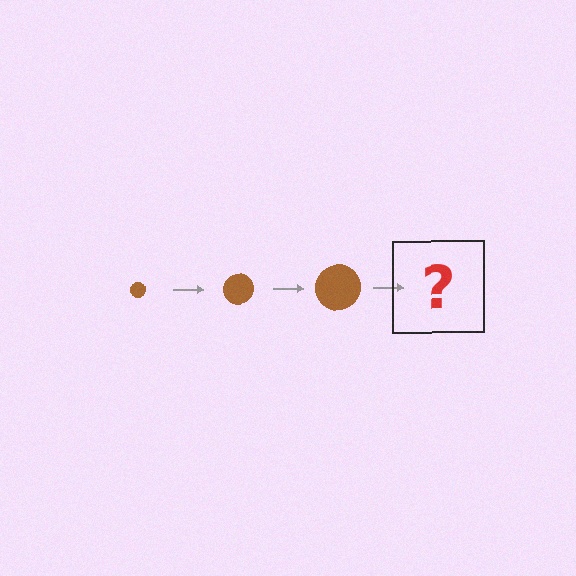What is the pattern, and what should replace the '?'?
The pattern is that the circle gets progressively larger each step. The '?' should be a brown circle, larger than the previous one.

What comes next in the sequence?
The next element should be a brown circle, larger than the previous one.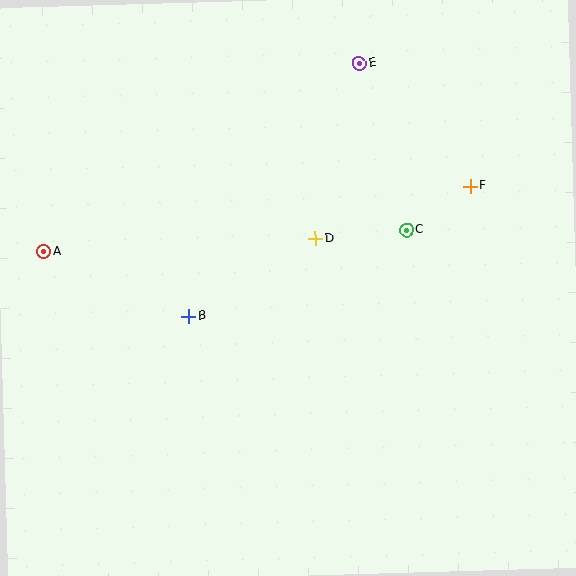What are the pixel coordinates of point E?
Point E is at (360, 63).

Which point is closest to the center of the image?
Point D at (315, 238) is closest to the center.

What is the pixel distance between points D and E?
The distance between D and E is 181 pixels.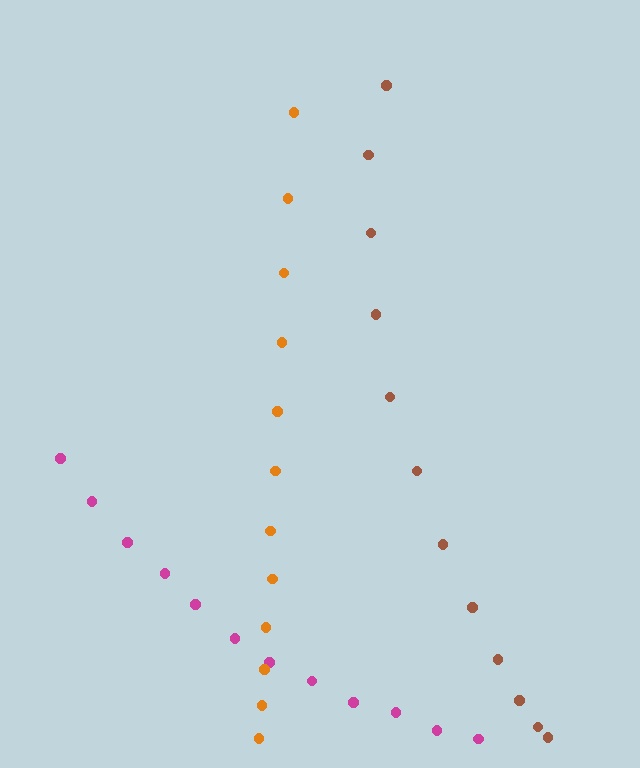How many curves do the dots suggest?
There are 3 distinct paths.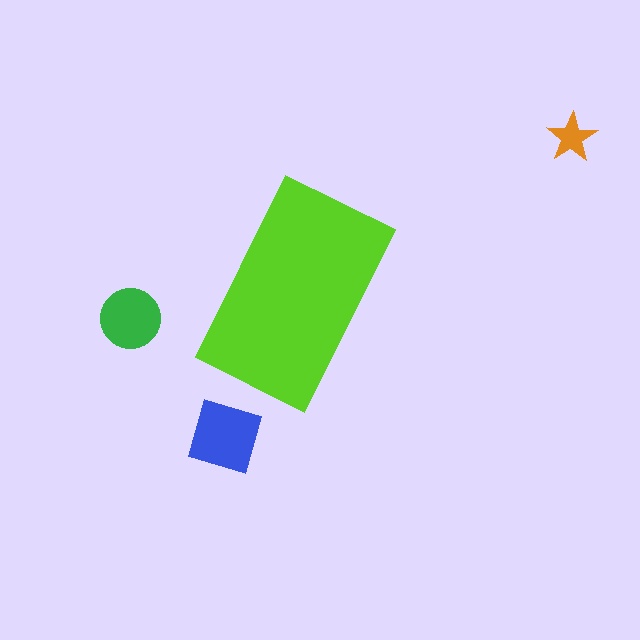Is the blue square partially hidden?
No, the blue square is fully visible.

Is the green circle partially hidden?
No, the green circle is fully visible.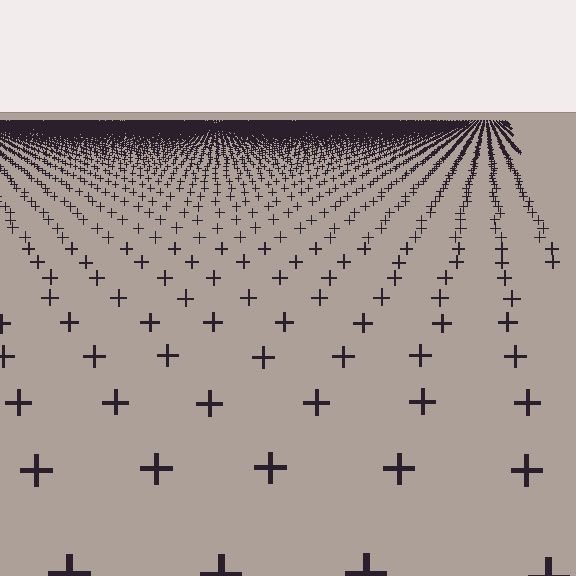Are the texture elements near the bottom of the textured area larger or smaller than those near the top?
Larger. Near the bottom, elements are closer to the viewer and appear at a bigger on-screen size.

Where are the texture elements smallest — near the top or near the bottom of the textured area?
Near the top.